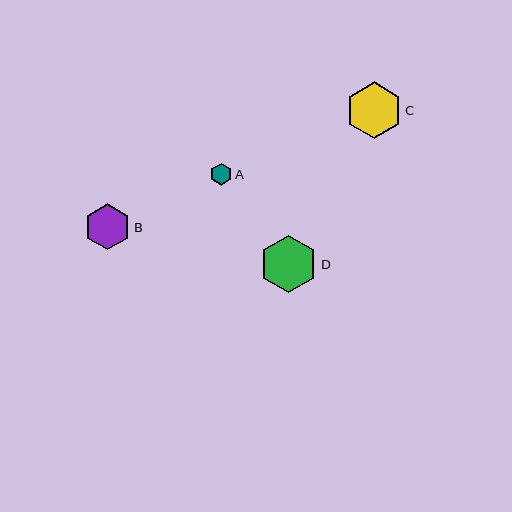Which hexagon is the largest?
Hexagon D is the largest with a size of approximately 58 pixels.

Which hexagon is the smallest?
Hexagon A is the smallest with a size of approximately 22 pixels.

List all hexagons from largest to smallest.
From largest to smallest: D, C, B, A.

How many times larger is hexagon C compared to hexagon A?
Hexagon C is approximately 2.6 times the size of hexagon A.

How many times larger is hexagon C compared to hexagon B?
Hexagon C is approximately 1.2 times the size of hexagon B.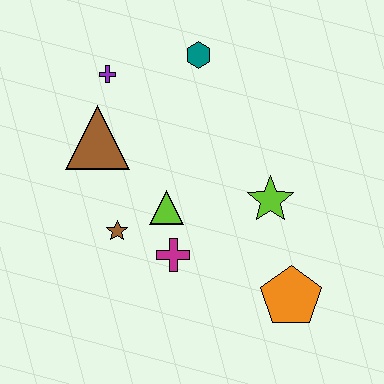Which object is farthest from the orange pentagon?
The purple cross is farthest from the orange pentagon.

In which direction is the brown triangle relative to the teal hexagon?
The brown triangle is to the left of the teal hexagon.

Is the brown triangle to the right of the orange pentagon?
No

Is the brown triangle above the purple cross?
No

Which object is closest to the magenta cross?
The lime triangle is closest to the magenta cross.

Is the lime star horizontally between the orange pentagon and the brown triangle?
Yes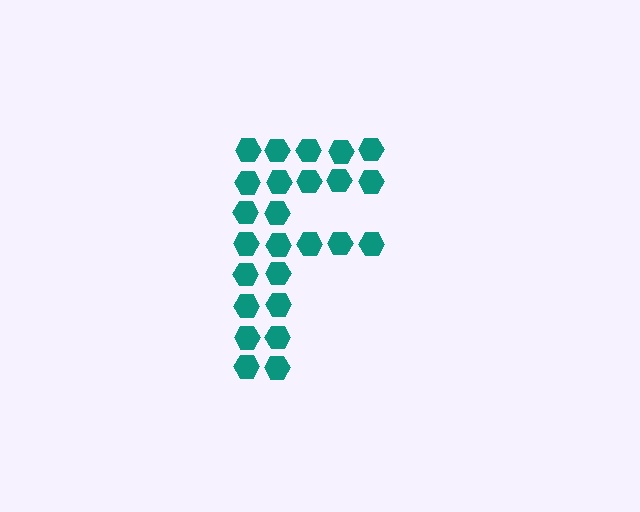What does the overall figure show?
The overall figure shows the letter F.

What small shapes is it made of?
It is made of small hexagons.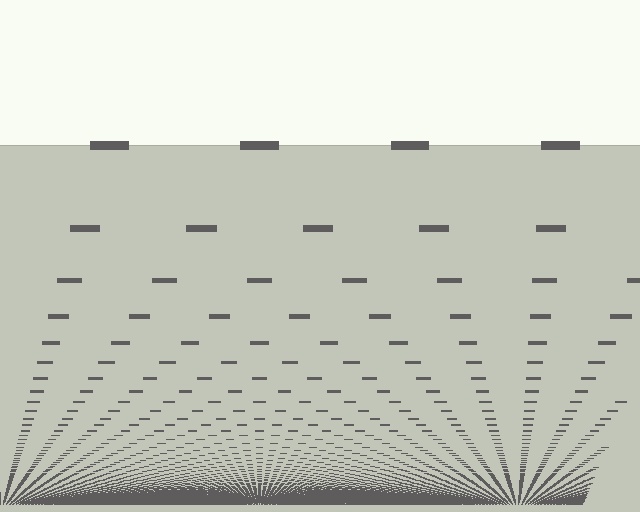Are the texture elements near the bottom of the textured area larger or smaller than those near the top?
Smaller. The gradient is inverted — elements near the bottom are smaller and denser.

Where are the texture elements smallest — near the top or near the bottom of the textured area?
Near the bottom.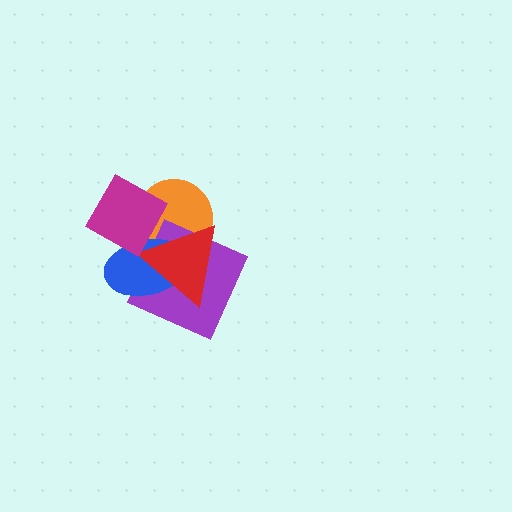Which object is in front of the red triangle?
The magenta diamond is in front of the red triangle.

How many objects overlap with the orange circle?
4 objects overlap with the orange circle.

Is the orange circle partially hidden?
Yes, it is partially covered by another shape.